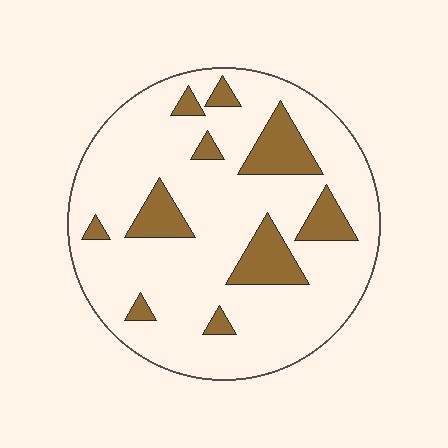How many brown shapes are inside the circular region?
10.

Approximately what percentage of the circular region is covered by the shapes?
Approximately 20%.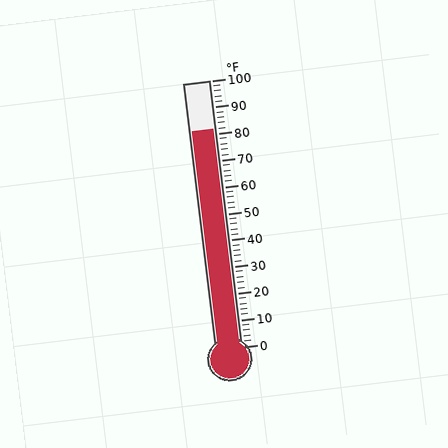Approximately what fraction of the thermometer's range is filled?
The thermometer is filled to approximately 80% of its range.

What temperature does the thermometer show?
The thermometer shows approximately 82°F.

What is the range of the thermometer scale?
The thermometer scale ranges from 0°F to 100°F.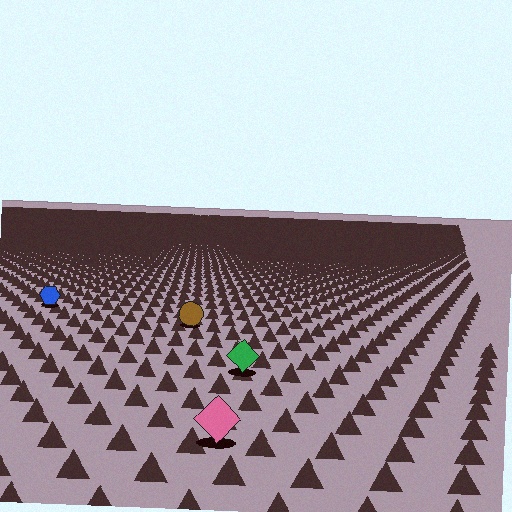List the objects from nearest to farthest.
From nearest to farthest: the pink diamond, the green diamond, the brown circle, the blue hexagon.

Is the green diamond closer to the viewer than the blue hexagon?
Yes. The green diamond is closer — you can tell from the texture gradient: the ground texture is coarser near it.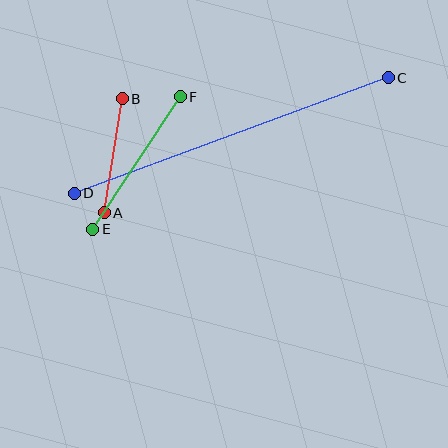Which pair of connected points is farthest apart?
Points C and D are farthest apart.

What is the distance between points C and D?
The distance is approximately 334 pixels.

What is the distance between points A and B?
The distance is approximately 115 pixels.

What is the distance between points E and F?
The distance is approximately 159 pixels.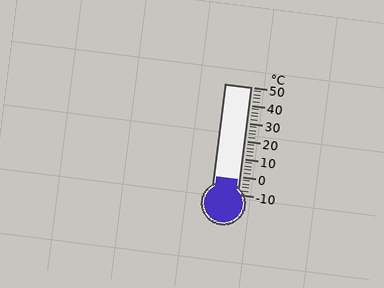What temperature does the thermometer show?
The thermometer shows approximately -2°C.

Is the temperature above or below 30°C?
The temperature is below 30°C.